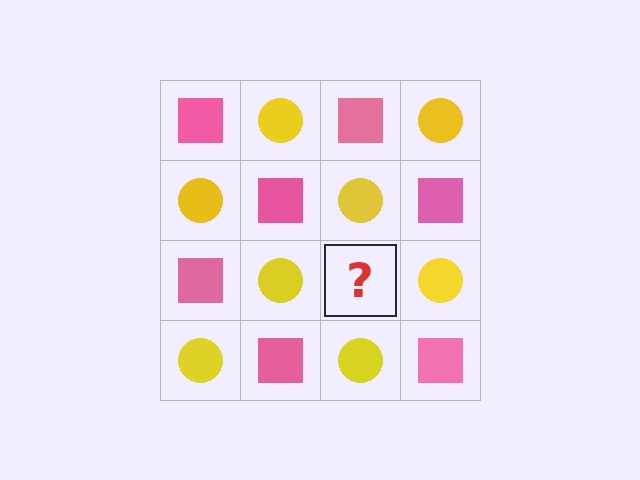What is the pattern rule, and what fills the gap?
The rule is that it alternates pink square and yellow circle in a checkerboard pattern. The gap should be filled with a pink square.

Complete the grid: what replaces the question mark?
The question mark should be replaced with a pink square.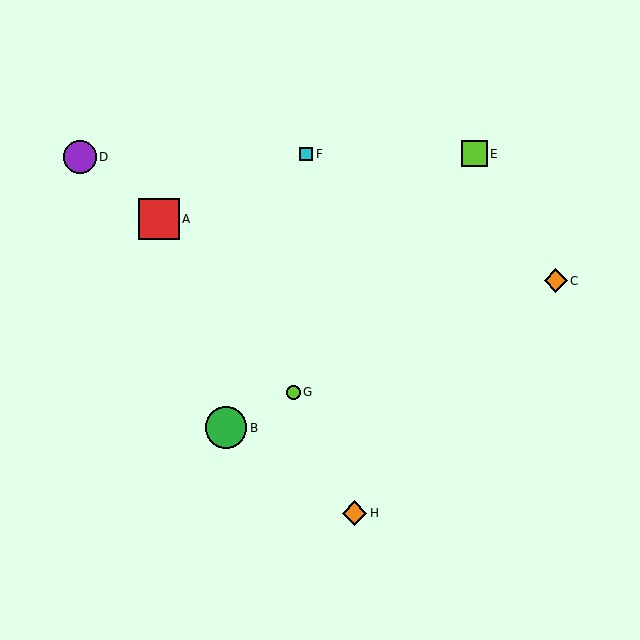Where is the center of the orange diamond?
The center of the orange diamond is at (354, 513).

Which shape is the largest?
The green circle (labeled B) is the largest.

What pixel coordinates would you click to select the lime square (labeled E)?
Click at (474, 154) to select the lime square E.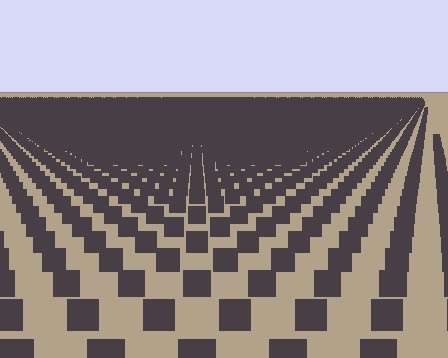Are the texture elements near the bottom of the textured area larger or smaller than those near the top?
Larger. Near the bottom, elements are closer to the viewer and appear at a bigger on-screen size.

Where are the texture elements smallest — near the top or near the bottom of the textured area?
Near the top.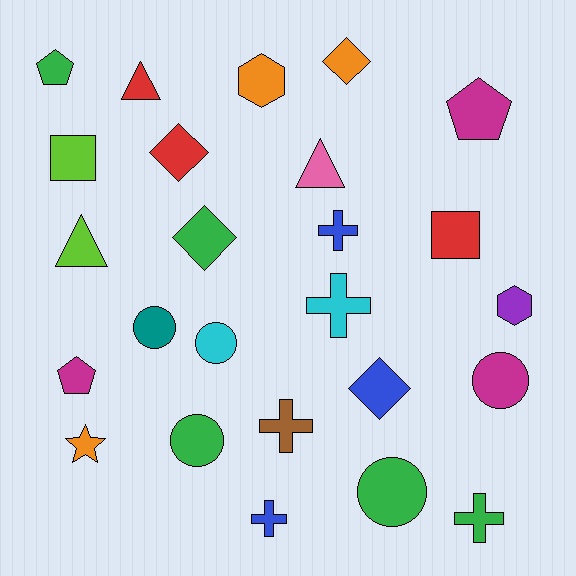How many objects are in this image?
There are 25 objects.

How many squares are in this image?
There are 2 squares.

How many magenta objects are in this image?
There are 3 magenta objects.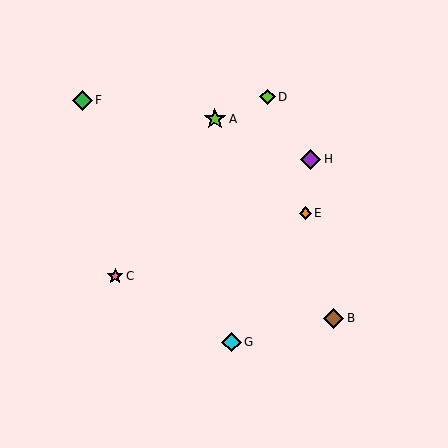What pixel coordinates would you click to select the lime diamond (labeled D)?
Click at (268, 97) to select the lime diamond D.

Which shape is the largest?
The lime star (labeled A) is the largest.